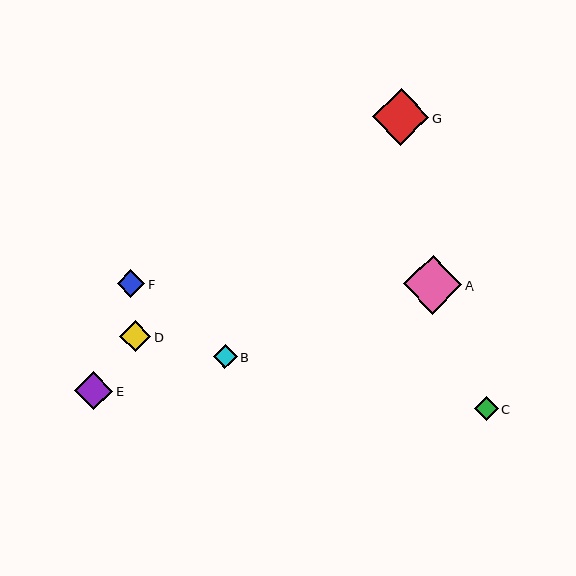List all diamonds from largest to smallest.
From largest to smallest: A, G, E, D, F, C, B.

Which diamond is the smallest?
Diamond B is the smallest with a size of approximately 24 pixels.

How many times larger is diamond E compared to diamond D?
Diamond E is approximately 1.2 times the size of diamond D.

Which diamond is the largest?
Diamond A is the largest with a size of approximately 59 pixels.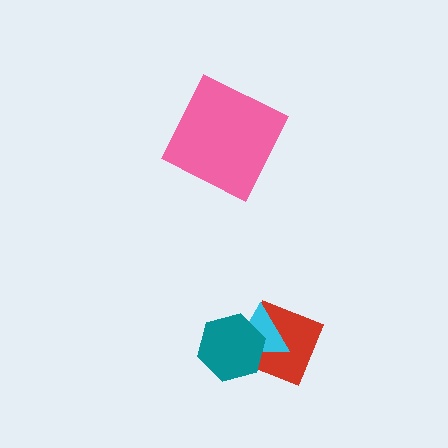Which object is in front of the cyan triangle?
The teal hexagon is in front of the cyan triangle.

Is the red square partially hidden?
Yes, it is partially covered by another shape.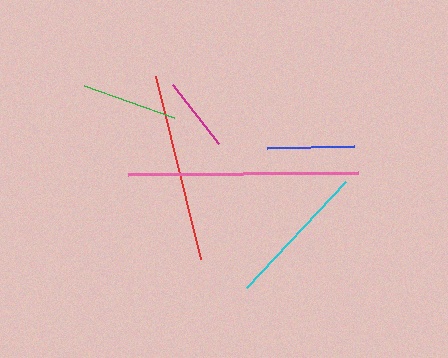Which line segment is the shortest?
The magenta line is the shortest at approximately 74 pixels.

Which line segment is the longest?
The pink line is the longest at approximately 230 pixels.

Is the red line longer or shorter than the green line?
The red line is longer than the green line.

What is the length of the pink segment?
The pink segment is approximately 230 pixels long.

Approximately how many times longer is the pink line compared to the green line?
The pink line is approximately 2.4 times the length of the green line.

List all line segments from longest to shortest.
From longest to shortest: pink, red, cyan, green, blue, magenta.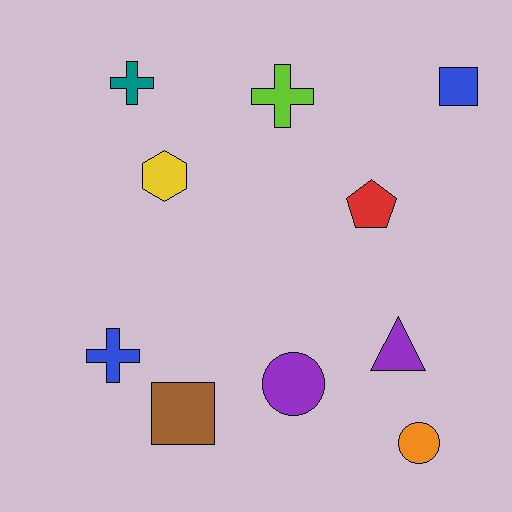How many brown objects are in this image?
There is 1 brown object.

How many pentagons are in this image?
There is 1 pentagon.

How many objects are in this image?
There are 10 objects.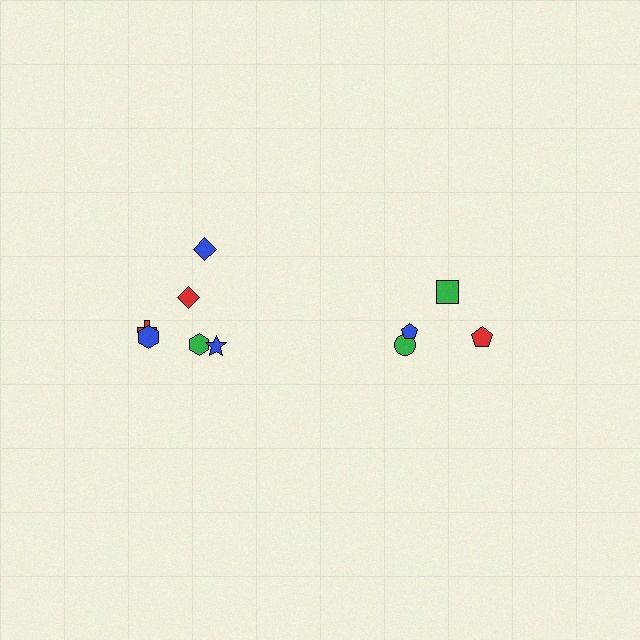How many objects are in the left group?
There are 6 objects.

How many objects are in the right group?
There are 4 objects.